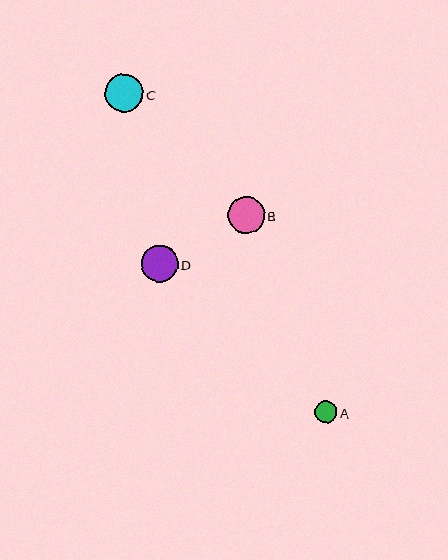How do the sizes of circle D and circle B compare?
Circle D and circle B are approximately the same size.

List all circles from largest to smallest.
From largest to smallest: C, D, B, A.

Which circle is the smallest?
Circle A is the smallest with a size of approximately 22 pixels.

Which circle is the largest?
Circle C is the largest with a size of approximately 39 pixels.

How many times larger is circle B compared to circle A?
Circle B is approximately 1.7 times the size of circle A.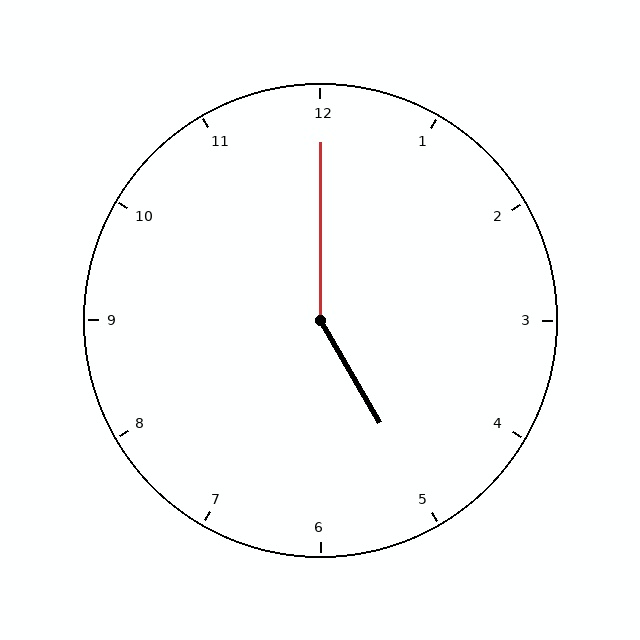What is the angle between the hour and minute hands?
Approximately 150 degrees.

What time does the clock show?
5:00.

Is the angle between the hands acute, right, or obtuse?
It is obtuse.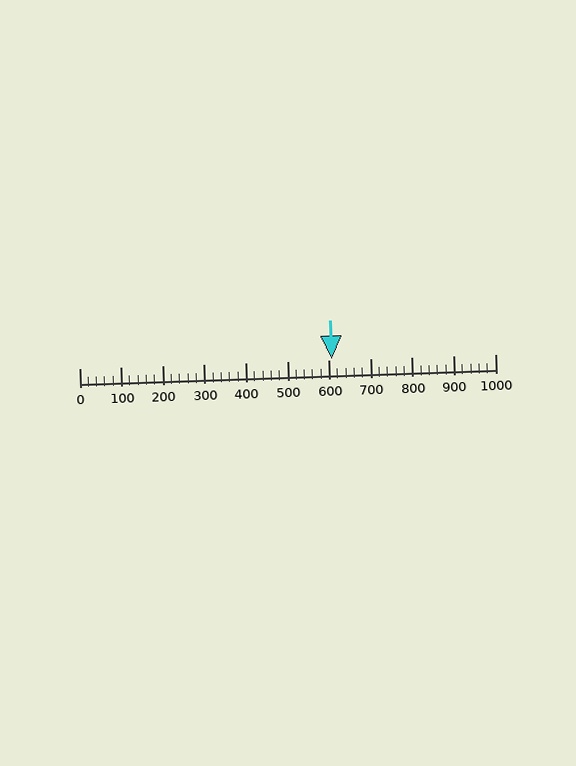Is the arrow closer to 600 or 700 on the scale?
The arrow is closer to 600.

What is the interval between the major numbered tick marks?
The major tick marks are spaced 100 units apart.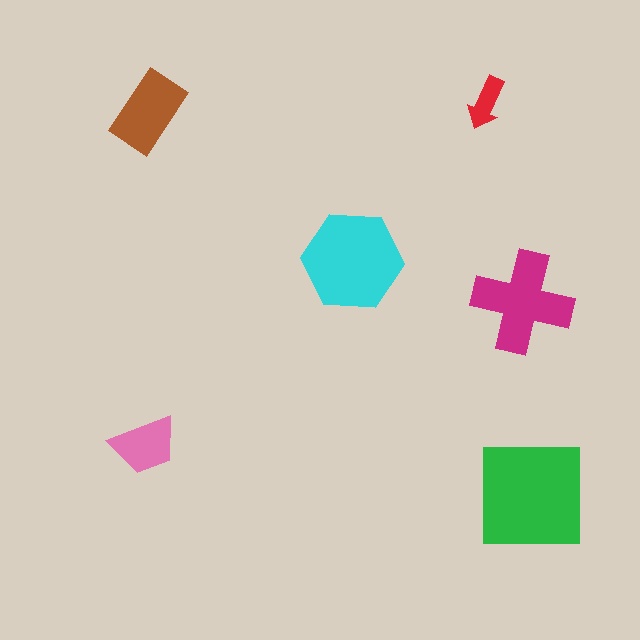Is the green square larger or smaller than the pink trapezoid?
Larger.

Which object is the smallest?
The red arrow.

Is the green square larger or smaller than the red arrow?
Larger.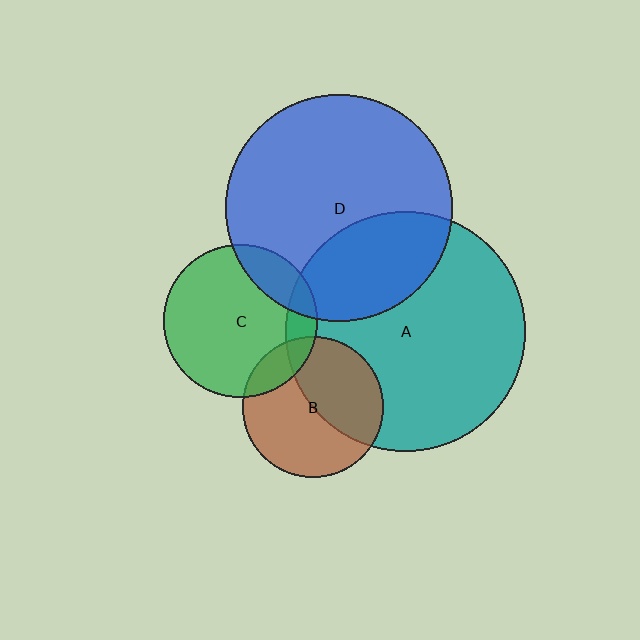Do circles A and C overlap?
Yes.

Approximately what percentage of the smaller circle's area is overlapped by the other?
Approximately 10%.